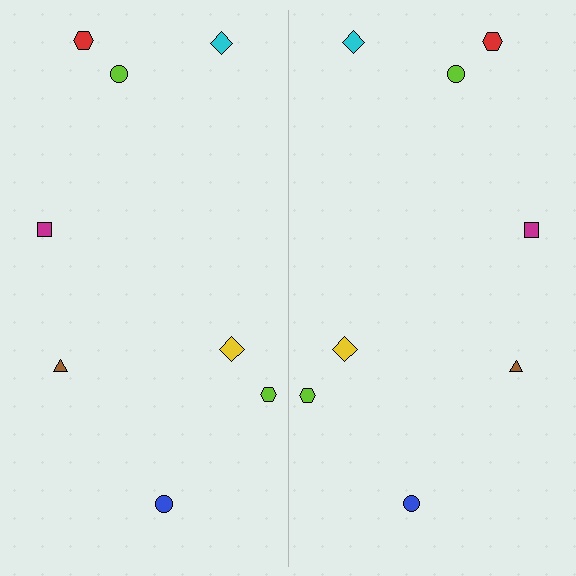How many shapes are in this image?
There are 16 shapes in this image.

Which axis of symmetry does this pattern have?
The pattern has a vertical axis of symmetry running through the center of the image.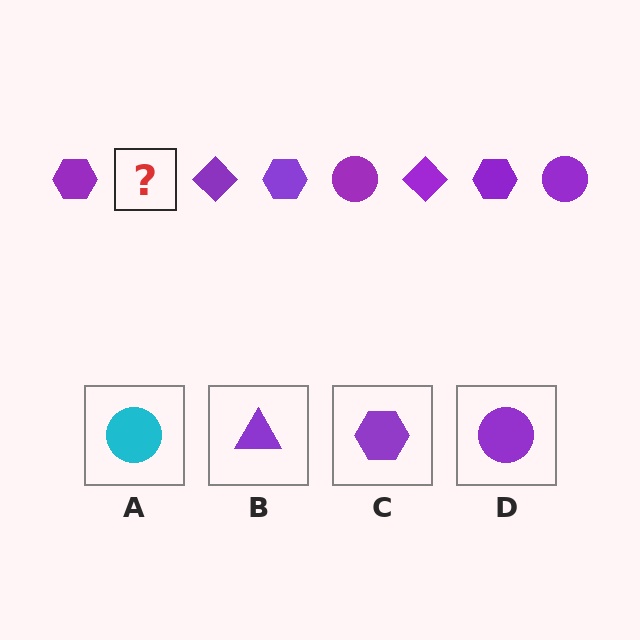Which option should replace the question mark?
Option D.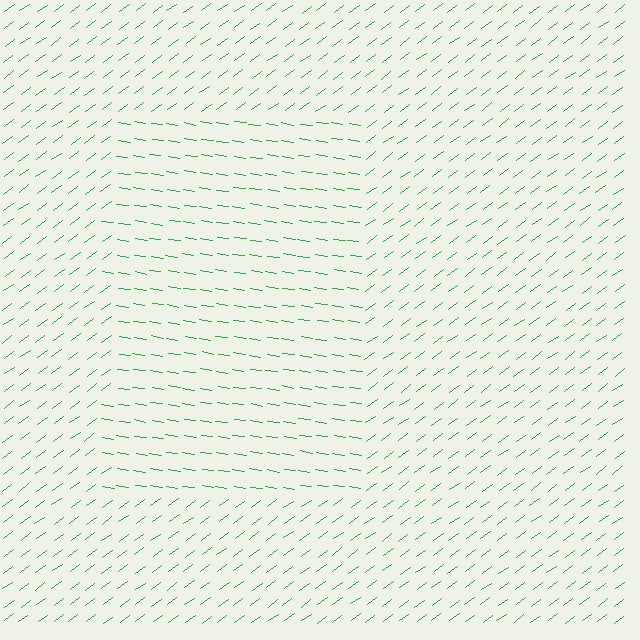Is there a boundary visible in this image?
Yes, there is a texture boundary formed by a change in line orientation.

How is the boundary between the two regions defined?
The boundary is defined purely by a change in line orientation (approximately 45 degrees difference). All lines are the same color and thickness.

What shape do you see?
I see a rectangle.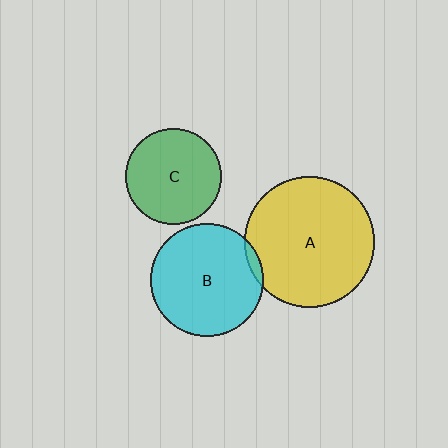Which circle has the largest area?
Circle A (yellow).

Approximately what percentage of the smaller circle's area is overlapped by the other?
Approximately 5%.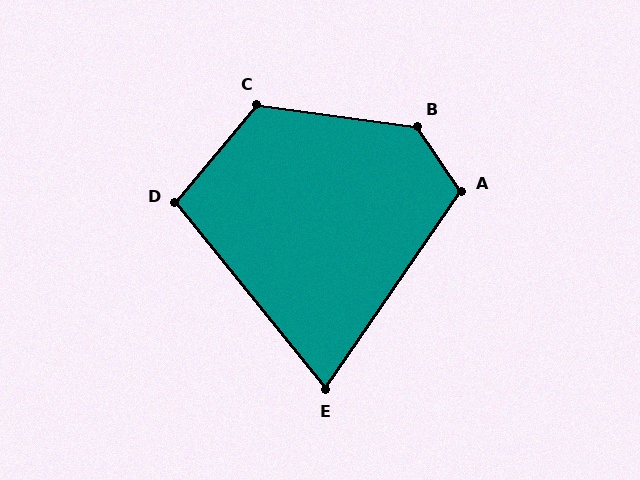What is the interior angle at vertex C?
Approximately 122 degrees (obtuse).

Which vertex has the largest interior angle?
B, at approximately 132 degrees.